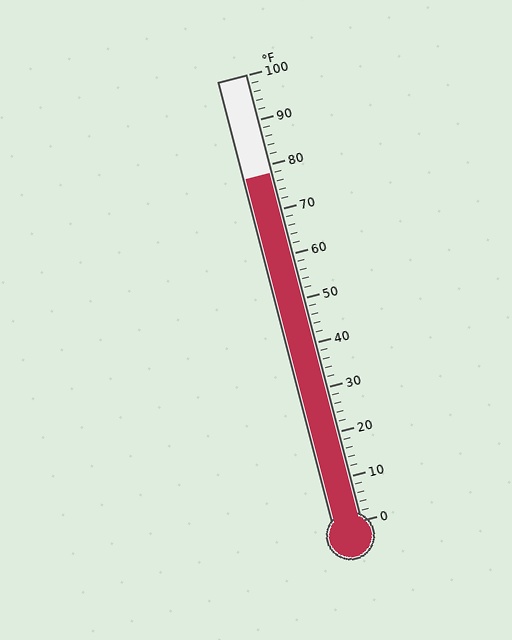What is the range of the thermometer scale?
The thermometer scale ranges from 0°F to 100°F.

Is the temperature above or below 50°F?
The temperature is above 50°F.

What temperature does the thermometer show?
The thermometer shows approximately 78°F.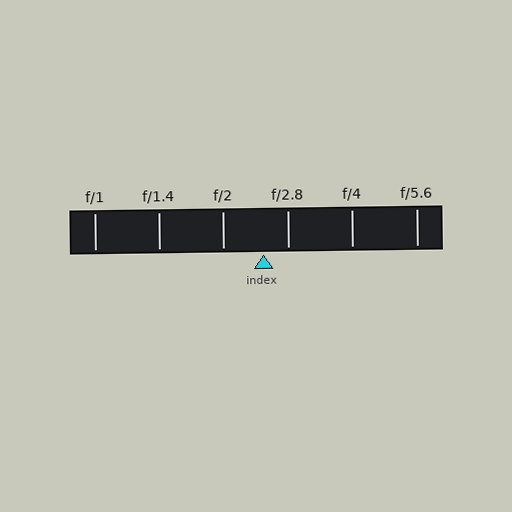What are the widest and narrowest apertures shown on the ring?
The widest aperture shown is f/1 and the narrowest is f/5.6.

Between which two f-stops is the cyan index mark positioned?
The index mark is between f/2 and f/2.8.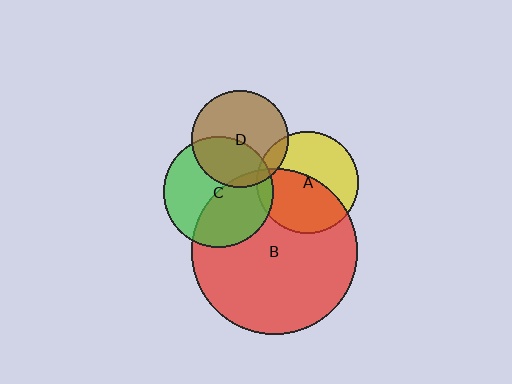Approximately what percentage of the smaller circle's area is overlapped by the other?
Approximately 40%.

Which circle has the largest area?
Circle B (red).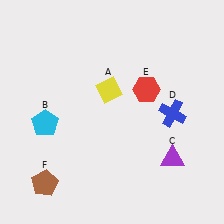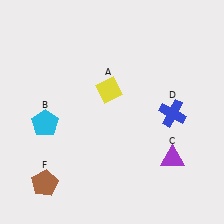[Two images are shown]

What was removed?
The red hexagon (E) was removed in Image 2.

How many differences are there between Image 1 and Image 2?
There is 1 difference between the two images.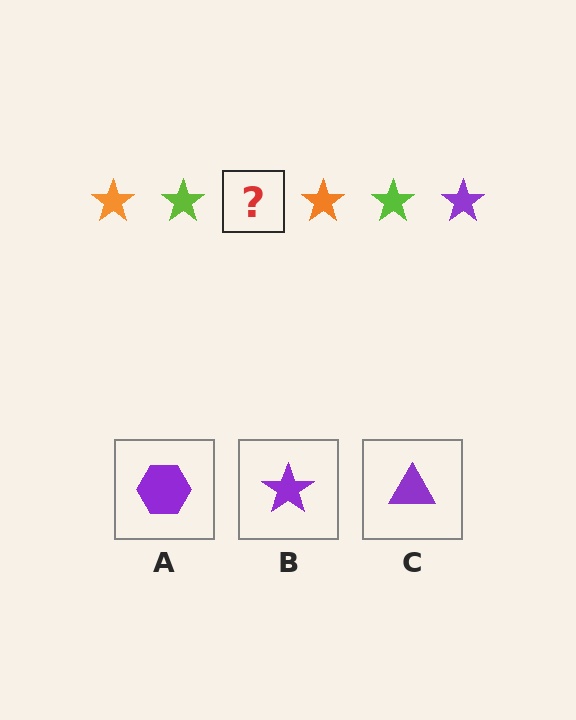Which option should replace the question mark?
Option B.